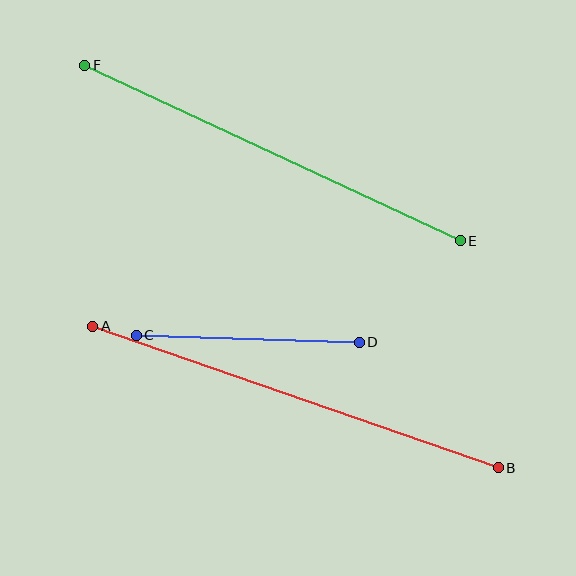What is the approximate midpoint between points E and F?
The midpoint is at approximately (273, 153) pixels.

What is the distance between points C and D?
The distance is approximately 223 pixels.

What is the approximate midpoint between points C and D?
The midpoint is at approximately (248, 339) pixels.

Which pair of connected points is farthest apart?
Points A and B are farthest apart.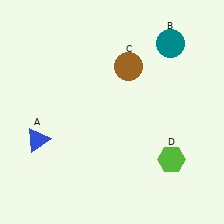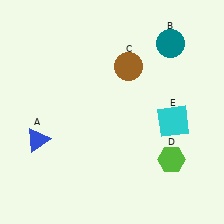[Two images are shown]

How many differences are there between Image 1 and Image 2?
There is 1 difference between the two images.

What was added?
A cyan square (E) was added in Image 2.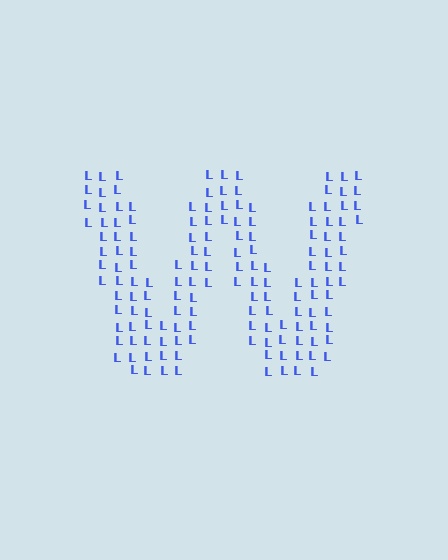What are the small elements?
The small elements are letter L's.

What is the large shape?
The large shape is the letter W.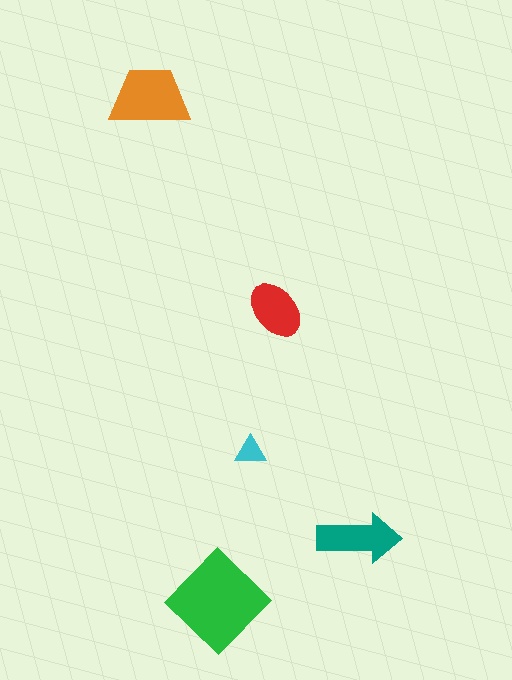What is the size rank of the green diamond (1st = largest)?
1st.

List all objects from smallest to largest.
The cyan triangle, the red ellipse, the teal arrow, the orange trapezoid, the green diamond.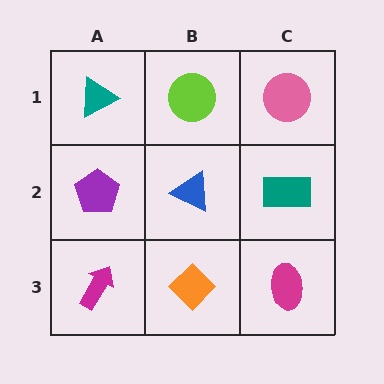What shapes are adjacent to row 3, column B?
A blue triangle (row 2, column B), a magenta arrow (row 3, column A), a magenta ellipse (row 3, column C).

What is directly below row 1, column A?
A purple pentagon.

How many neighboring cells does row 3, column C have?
2.